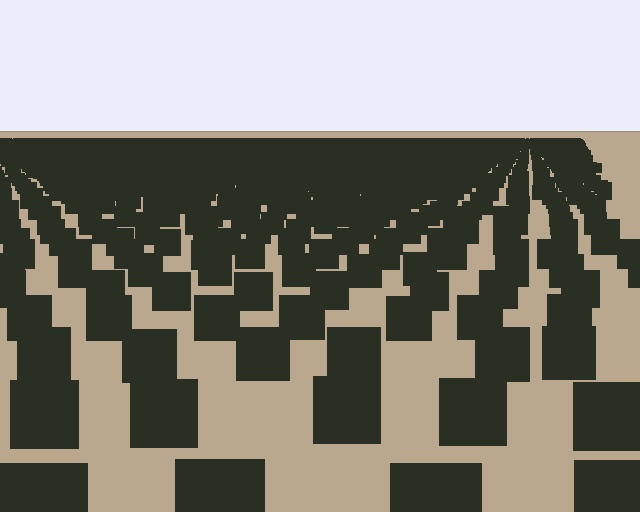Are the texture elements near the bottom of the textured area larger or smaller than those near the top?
Larger. Near the bottom, elements are closer to the viewer and appear at a bigger on-screen size.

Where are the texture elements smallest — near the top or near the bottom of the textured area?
Near the top.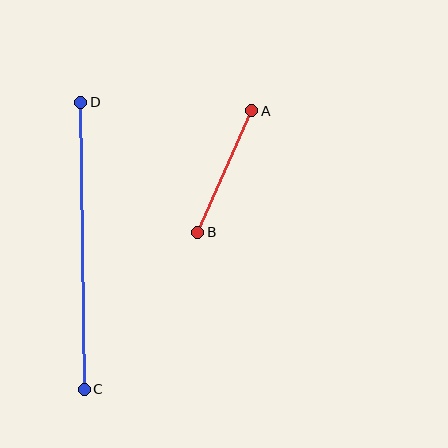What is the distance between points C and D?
The distance is approximately 287 pixels.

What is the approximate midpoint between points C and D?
The midpoint is at approximately (82, 246) pixels.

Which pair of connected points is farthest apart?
Points C and D are farthest apart.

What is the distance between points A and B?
The distance is approximately 133 pixels.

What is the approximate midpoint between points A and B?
The midpoint is at approximately (225, 172) pixels.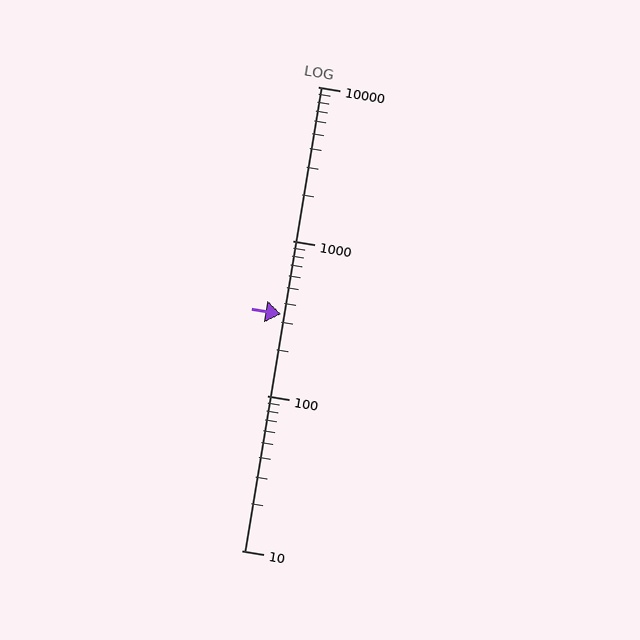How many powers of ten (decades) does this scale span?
The scale spans 3 decades, from 10 to 10000.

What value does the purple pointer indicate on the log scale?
The pointer indicates approximately 340.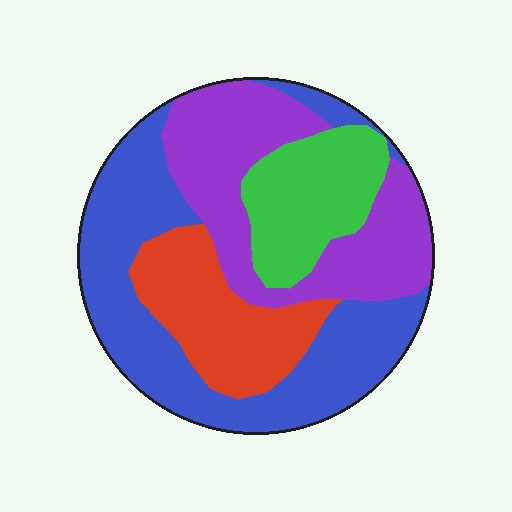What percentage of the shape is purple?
Purple covers roughly 30% of the shape.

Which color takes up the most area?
Blue, at roughly 40%.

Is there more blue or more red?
Blue.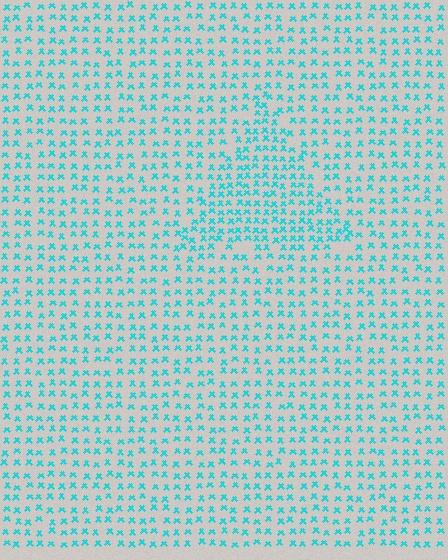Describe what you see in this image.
The image contains small cyan elements arranged at two different densities. A triangle-shaped region is visible where the elements are more densely packed than the surrounding area.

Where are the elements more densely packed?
The elements are more densely packed inside the triangle boundary.